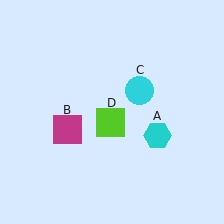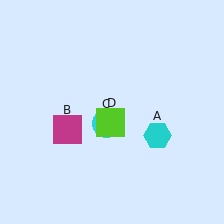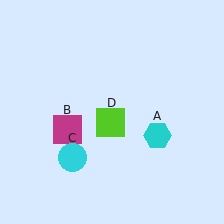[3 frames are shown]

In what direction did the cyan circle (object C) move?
The cyan circle (object C) moved down and to the left.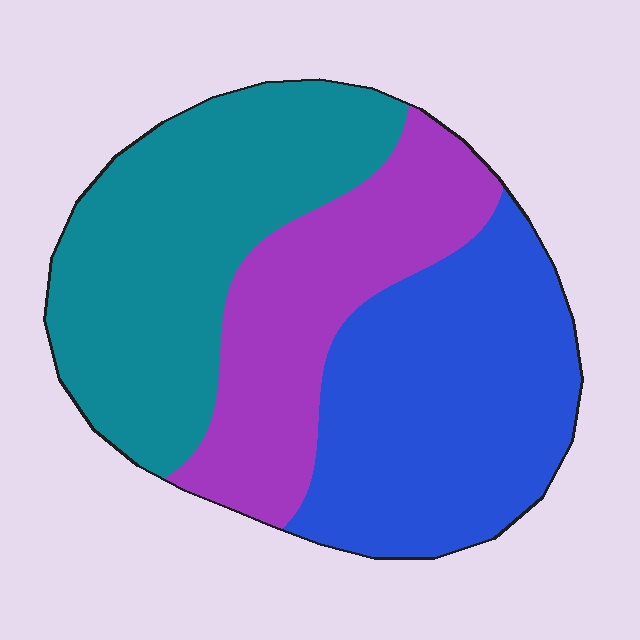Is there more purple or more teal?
Teal.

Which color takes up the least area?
Purple, at roughly 25%.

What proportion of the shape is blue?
Blue covers roughly 35% of the shape.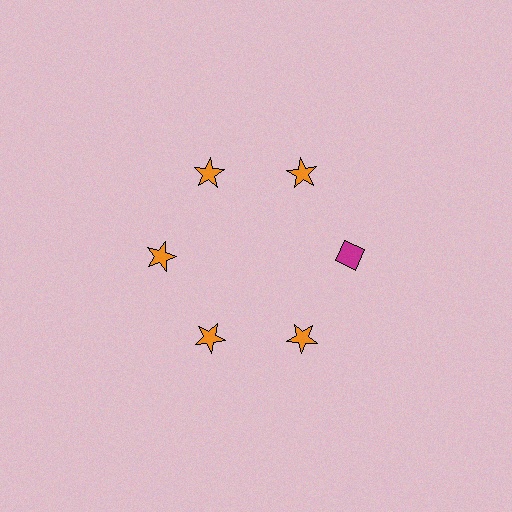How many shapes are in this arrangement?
There are 6 shapes arranged in a ring pattern.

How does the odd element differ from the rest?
It differs in both color (magenta instead of orange) and shape (diamond instead of star).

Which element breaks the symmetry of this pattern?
The magenta diamond at roughly the 3 o'clock position breaks the symmetry. All other shapes are orange stars.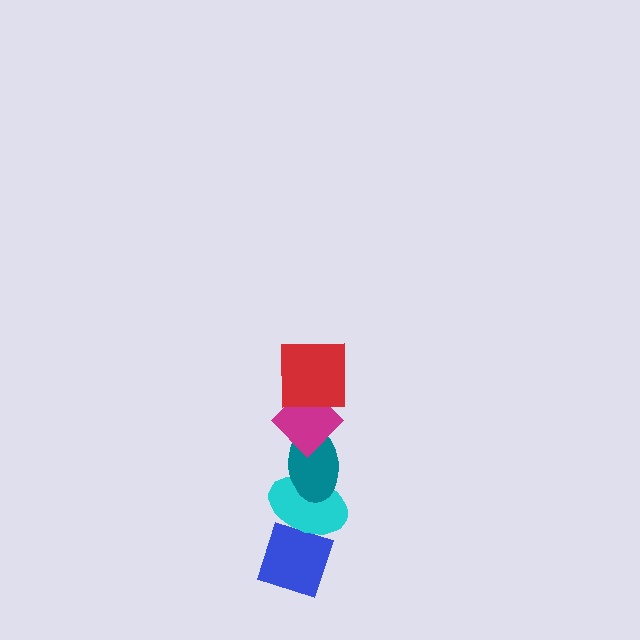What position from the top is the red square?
The red square is 1st from the top.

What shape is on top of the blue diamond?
The cyan ellipse is on top of the blue diamond.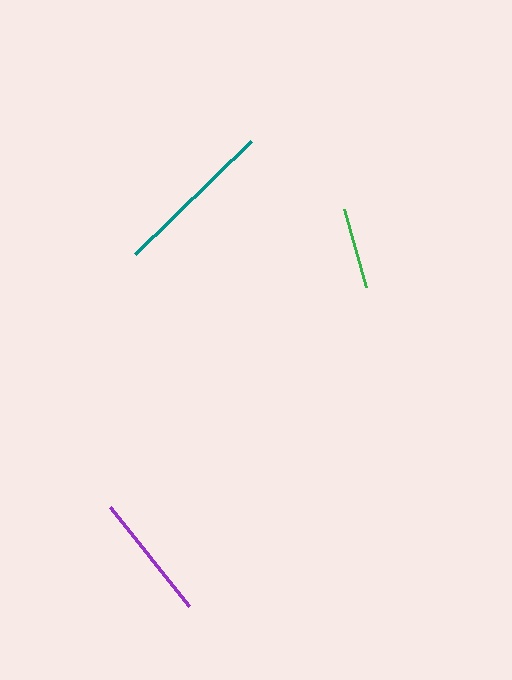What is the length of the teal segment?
The teal segment is approximately 163 pixels long.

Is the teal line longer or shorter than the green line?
The teal line is longer than the green line.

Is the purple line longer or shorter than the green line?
The purple line is longer than the green line.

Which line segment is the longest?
The teal line is the longest at approximately 163 pixels.